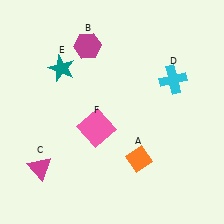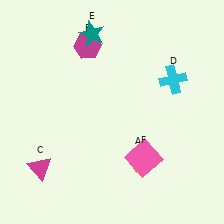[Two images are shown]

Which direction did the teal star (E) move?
The teal star (E) moved up.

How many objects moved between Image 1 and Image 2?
2 objects moved between the two images.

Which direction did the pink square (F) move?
The pink square (F) moved right.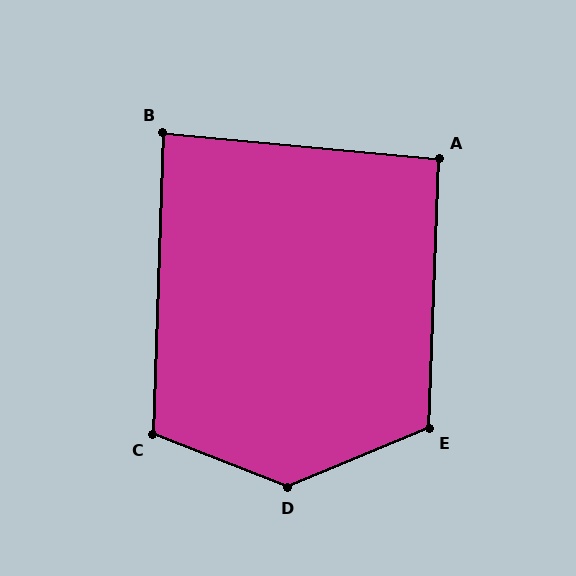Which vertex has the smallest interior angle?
B, at approximately 87 degrees.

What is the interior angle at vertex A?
Approximately 93 degrees (approximately right).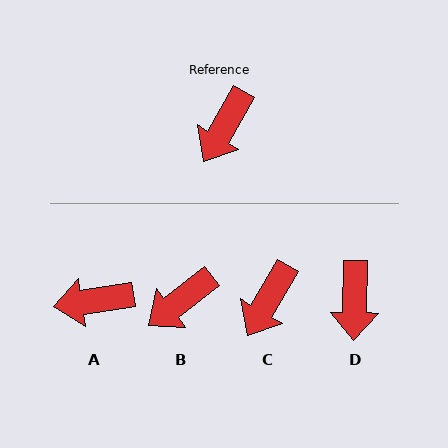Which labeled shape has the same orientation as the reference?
C.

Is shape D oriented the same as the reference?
No, it is off by about 29 degrees.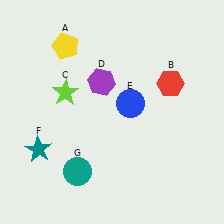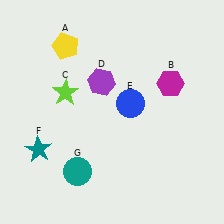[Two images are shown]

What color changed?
The hexagon (B) changed from red in Image 1 to magenta in Image 2.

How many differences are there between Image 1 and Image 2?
There is 1 difference between the two images.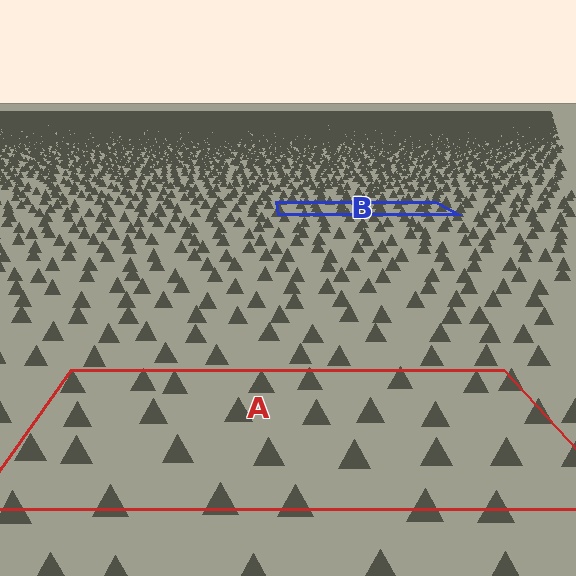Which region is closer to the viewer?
Region A is closer. The texture elements there are larger and more spread out.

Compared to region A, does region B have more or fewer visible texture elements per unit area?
Region B has more texture elements per unit area — they are packed more densely because it is farther away.